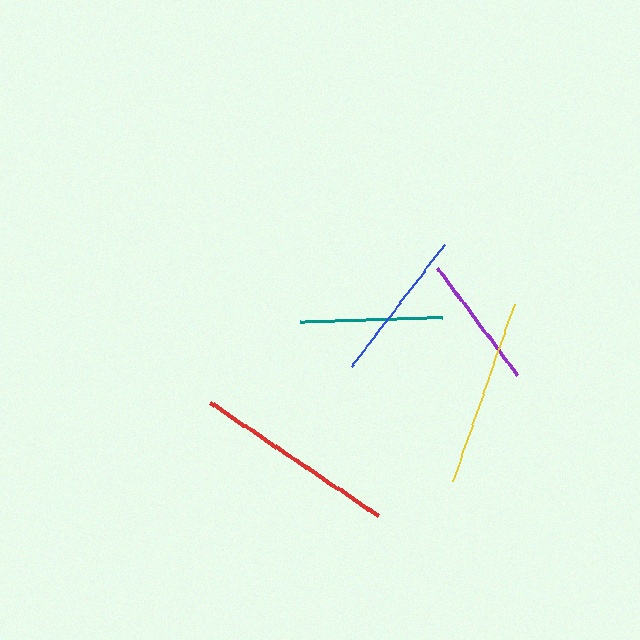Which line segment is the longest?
The red line is the longest at approximately 204 pixels.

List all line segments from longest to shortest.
From longest to shortest: red, yellow, blue, teal, purple.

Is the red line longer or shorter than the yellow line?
The red line is longer than the yellow line.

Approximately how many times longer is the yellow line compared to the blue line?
The yellow line is approximately 1.2 times the length of the blue line.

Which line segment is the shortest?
The purple line is the shortest at approximately 133 pixels.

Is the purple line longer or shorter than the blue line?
The blue line is longer than the purple line.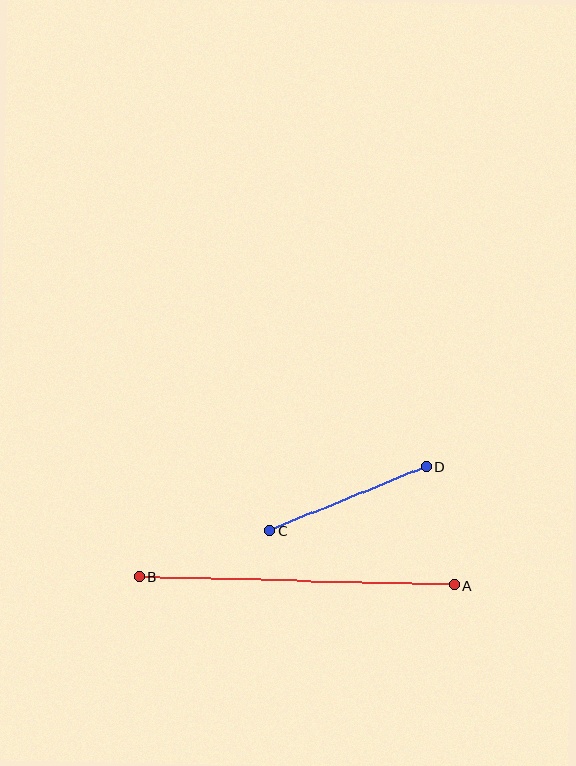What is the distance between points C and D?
The distance is approximately 169 pixels.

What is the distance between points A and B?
The distance is approximately 315 pixels.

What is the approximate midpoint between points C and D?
The midpoint is at approximately (348, 498) pixels.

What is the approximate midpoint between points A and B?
The midpoint is at approximately (297, 581) pixels.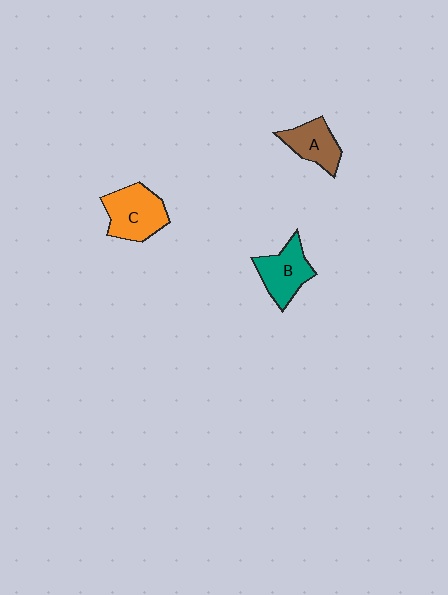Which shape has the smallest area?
Shape A (brown).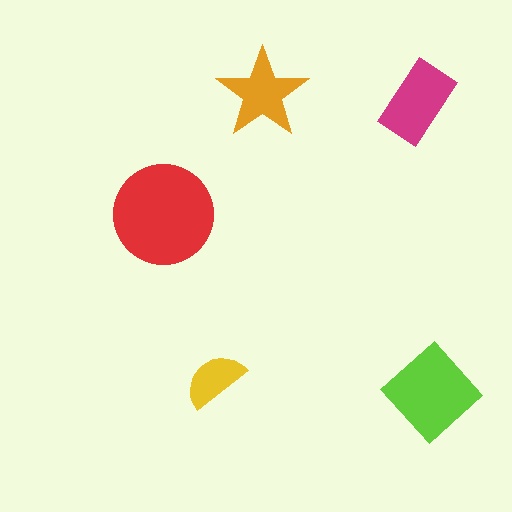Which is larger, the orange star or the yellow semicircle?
The orange star.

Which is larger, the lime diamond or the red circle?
The red circle.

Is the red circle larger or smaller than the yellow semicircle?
Larger.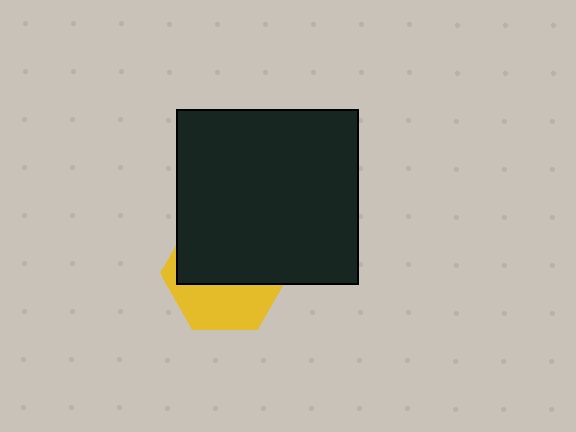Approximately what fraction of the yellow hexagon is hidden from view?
Roughly 60% of the yellow hexagon is hidden behind the black rectangle.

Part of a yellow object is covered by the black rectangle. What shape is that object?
It is a hexagon.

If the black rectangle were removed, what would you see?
You would see the complete yellow hexagon.